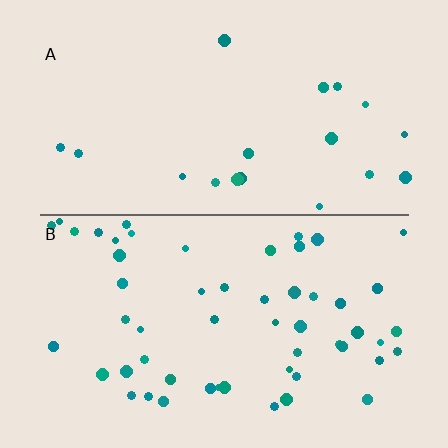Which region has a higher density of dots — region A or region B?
B (the bottom).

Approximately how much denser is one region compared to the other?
Approximately 2.9× — region B over region A.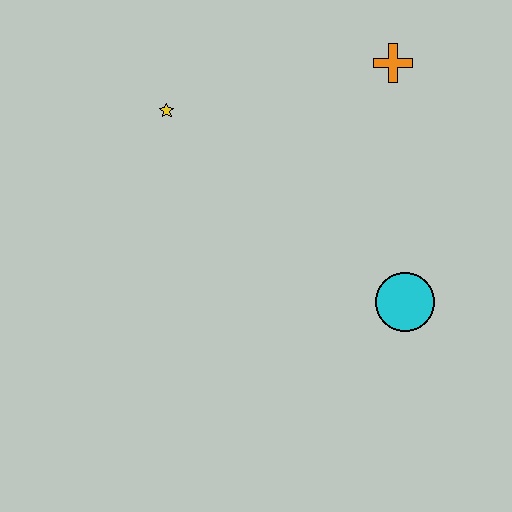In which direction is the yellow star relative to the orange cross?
The yellow star is to the left of the orange cross.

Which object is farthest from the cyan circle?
The yellow star is farthest from the cyan circle.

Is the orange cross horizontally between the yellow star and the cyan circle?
Yes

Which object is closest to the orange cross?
The yellow star is closest to the orange cross.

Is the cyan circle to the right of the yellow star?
Yes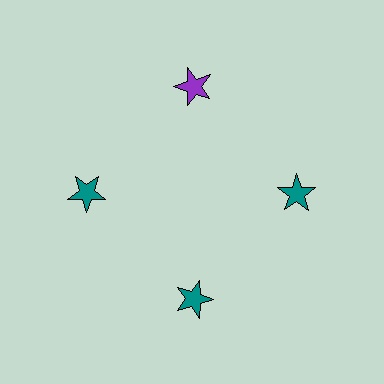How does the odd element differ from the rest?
It has a different color: purple instead of teal.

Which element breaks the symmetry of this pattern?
The purple star at roughly the 12 o'clock position breaks the symmetry. All other shapes are teal stars.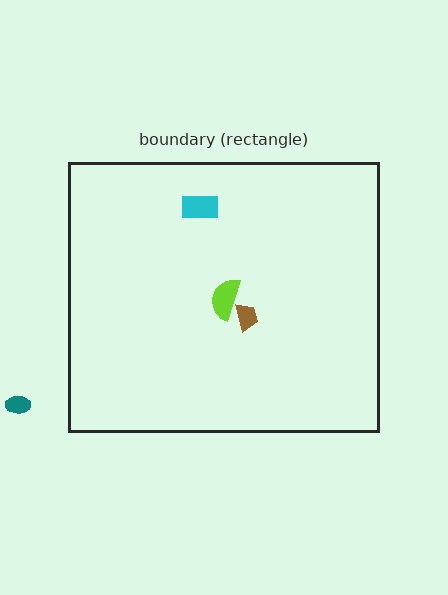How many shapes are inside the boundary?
3 inside, 1 outside.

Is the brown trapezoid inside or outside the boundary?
Inside.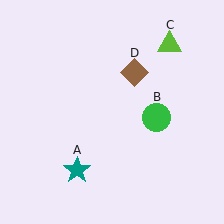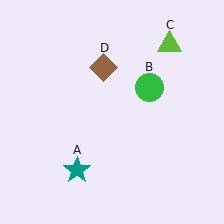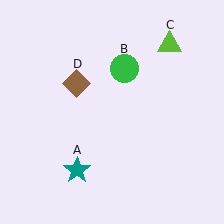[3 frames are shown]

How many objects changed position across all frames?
2 objects changed position: green circle (object B), brown diamond (object D).